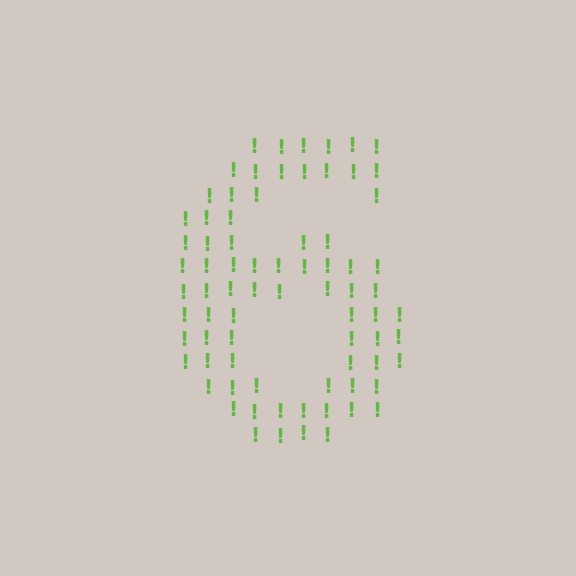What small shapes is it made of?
It is made of small exclamation marks.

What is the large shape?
The large shape is the digit 6.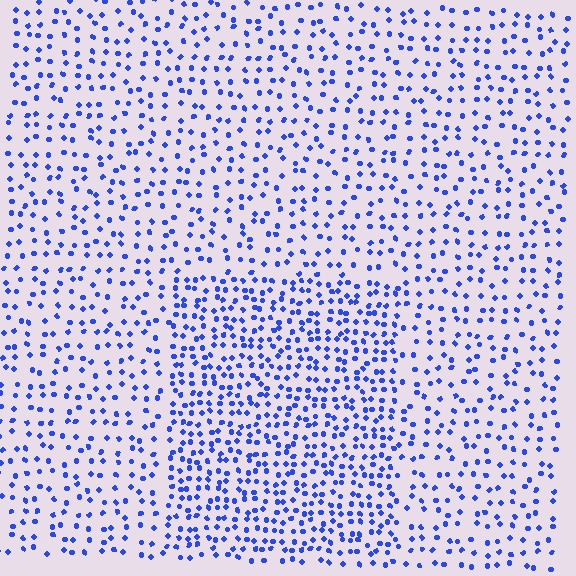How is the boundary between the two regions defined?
The boundary is defined by a change in element density (approximately 1.8x ratio). All elements are the same color, size, and shape.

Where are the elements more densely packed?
The elements are more densely packed inside the rectangle boundary.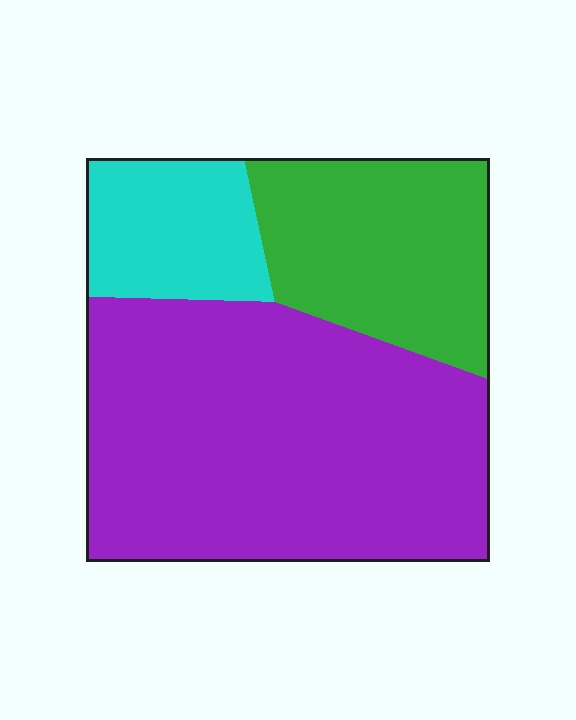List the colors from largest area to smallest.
From largest to smallest: purple, green, cyan.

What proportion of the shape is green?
Green takes up between a quarter and a half of the shape.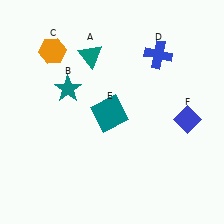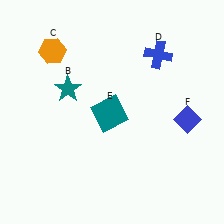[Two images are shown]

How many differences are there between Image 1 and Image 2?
There is 1 difference between the two images.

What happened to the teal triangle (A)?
The teal triangle (A) was removed in Image 2. It was in the top-left area of Image 1.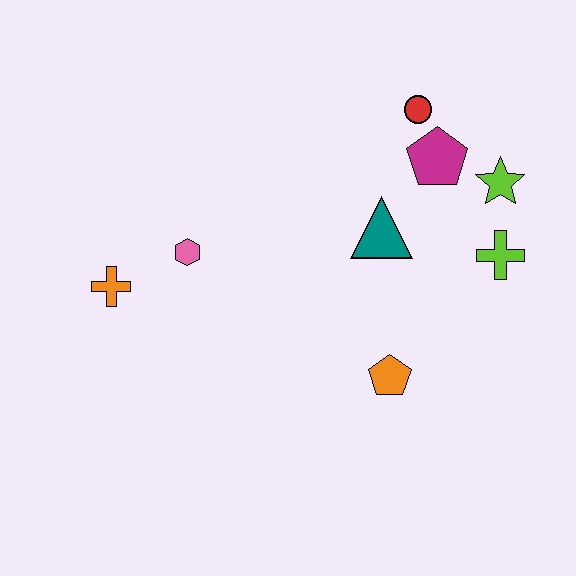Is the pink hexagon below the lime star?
Yes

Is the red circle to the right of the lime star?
No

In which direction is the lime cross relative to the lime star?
The lime cross is below the lime star.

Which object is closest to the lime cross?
The lime star is closest to the lime cross.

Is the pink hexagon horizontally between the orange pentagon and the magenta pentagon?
No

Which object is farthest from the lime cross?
The orange cross is farthest from the lime cross.